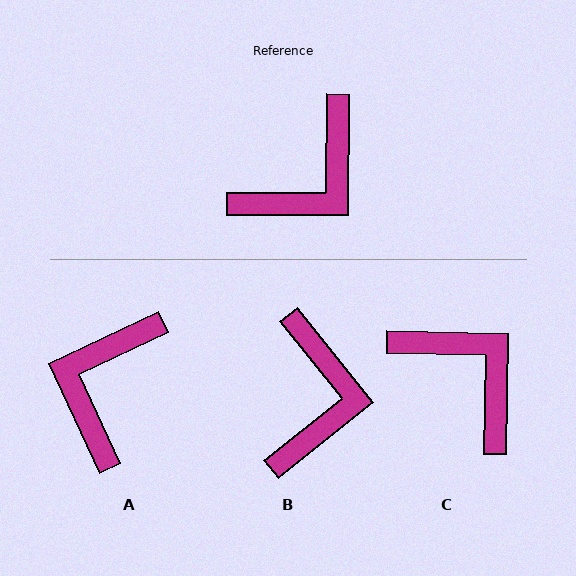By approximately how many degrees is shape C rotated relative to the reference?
Approximately 89 degrees counter-clockwise.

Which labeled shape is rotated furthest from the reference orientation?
A, about 155 degrees away.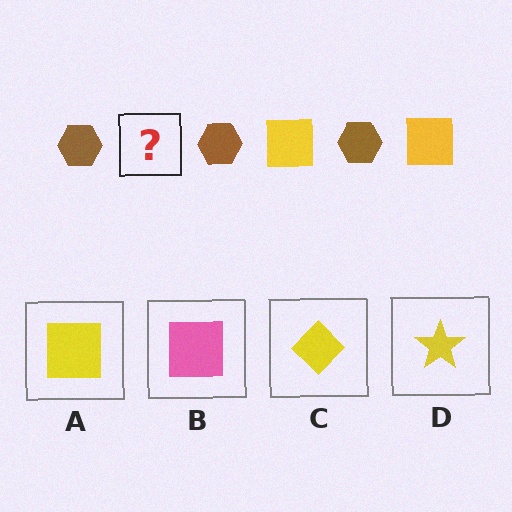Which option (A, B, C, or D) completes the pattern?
A.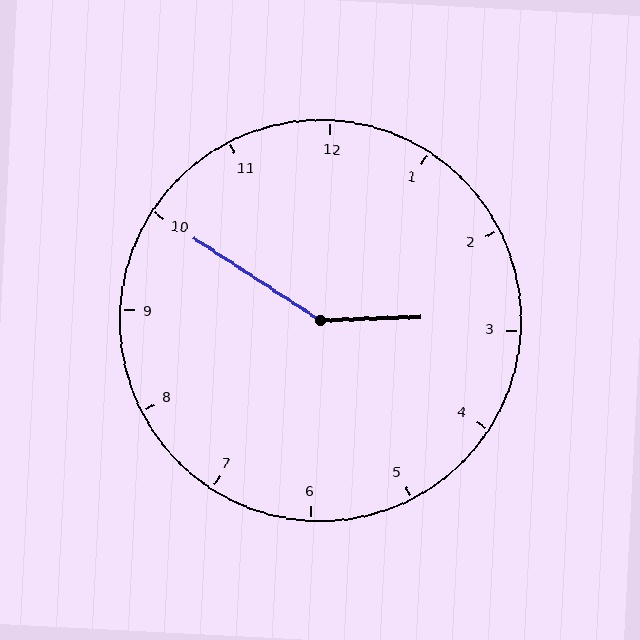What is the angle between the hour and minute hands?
Approximately 145 degrees.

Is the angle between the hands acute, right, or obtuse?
It is obtuse.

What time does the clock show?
2:50.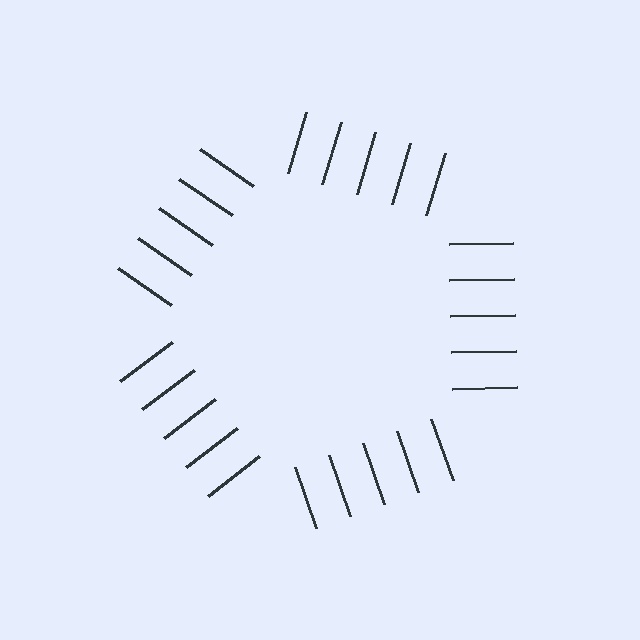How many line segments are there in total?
25 — 5 along each of the 5 edges.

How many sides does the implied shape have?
5 sides — the line-ends trace a pentagon.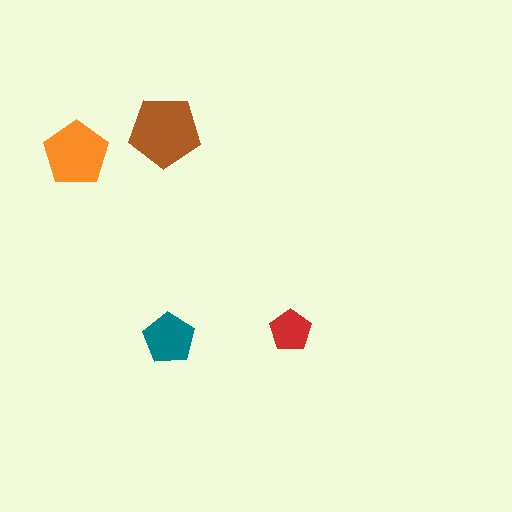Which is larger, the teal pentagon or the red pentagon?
The teal one.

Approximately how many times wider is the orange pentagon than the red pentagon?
About 1.5 times wider.